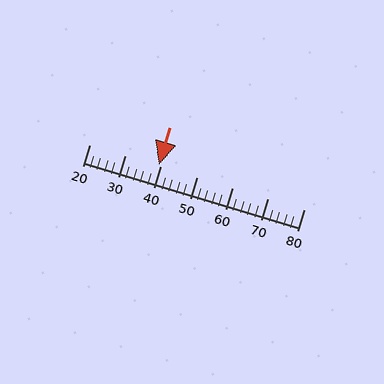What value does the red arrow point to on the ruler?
The red arrow points to approximately 40.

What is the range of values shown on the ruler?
The ruler shows values from 20 to 80.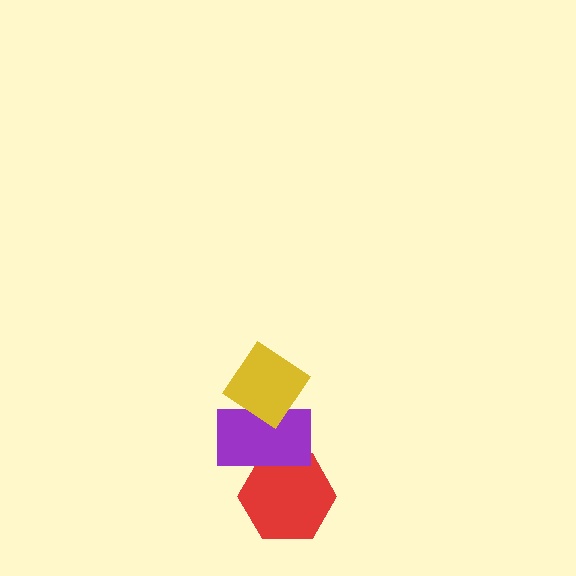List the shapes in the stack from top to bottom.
From top to bottom: the yellow diamond, the purple rectangle, the red hexagon.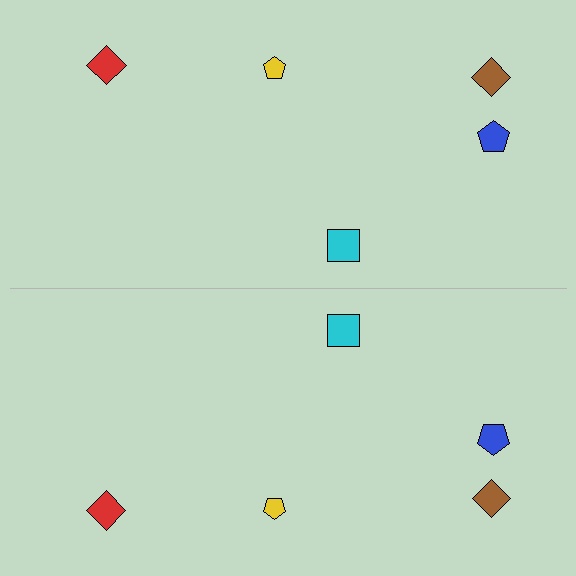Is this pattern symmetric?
Yes, this pattern has bilateral (reflection) symmetry.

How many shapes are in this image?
There are 10 shapes in this image.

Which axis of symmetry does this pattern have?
The pattern has a horizontal axis of symmetry running through the center of the image.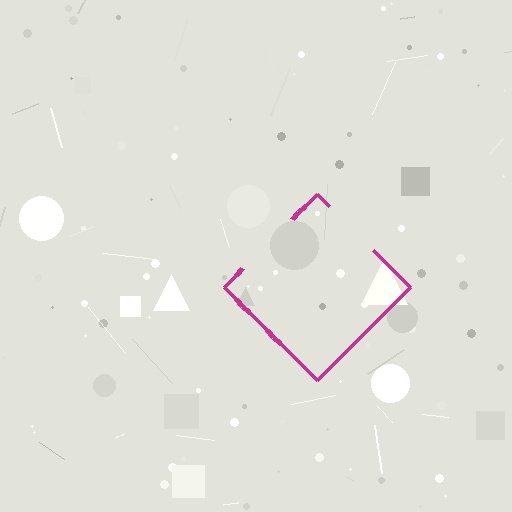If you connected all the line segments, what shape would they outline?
They would outline a diamond.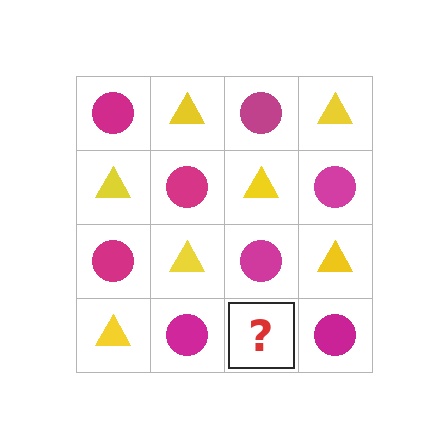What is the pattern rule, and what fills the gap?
The rule is that it alternates magenta circle and yellow triangle in a checkerboard pattern. The gap should be filled with a yellow triangle.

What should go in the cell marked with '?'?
The missing cell should contain a yellow triangle.